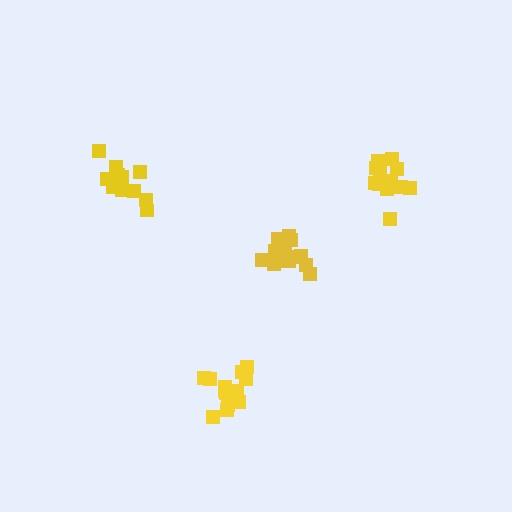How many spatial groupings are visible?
There are 4 spatial groupings.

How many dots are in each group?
Group 1: 18 dots, Group 2: 14 dots, Group 3: 13 dots, Group 4: 14 dots (59 total).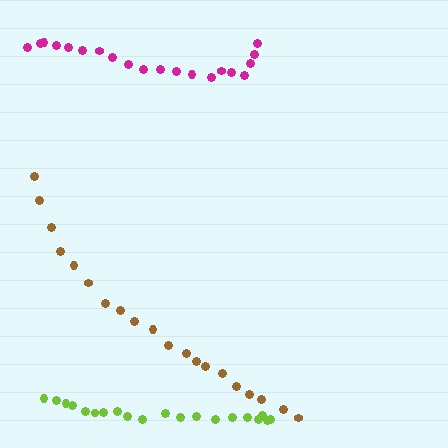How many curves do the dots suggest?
There are 3 distinct paths.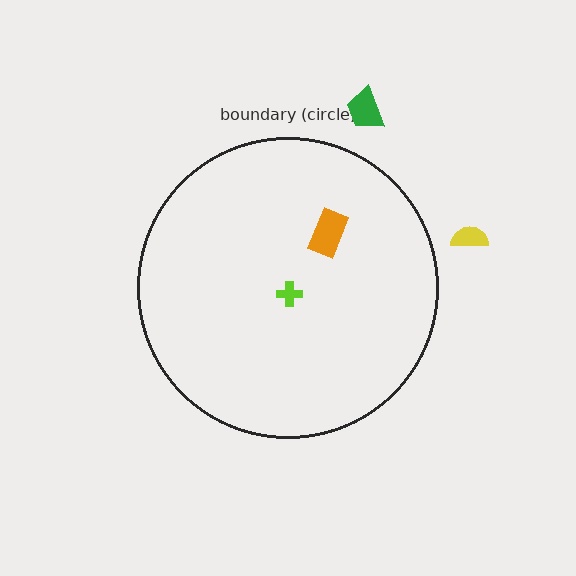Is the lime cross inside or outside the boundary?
Inside.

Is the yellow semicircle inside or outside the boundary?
Outside.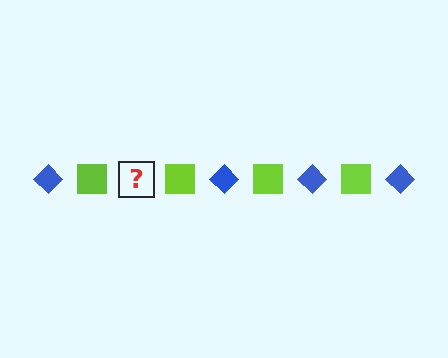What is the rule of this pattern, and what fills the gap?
The rule is that the pattern alternates between blue diamond and lime square. The gap should be filled with a blue diamond.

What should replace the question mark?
The question mark should be replaced with a blue diamond.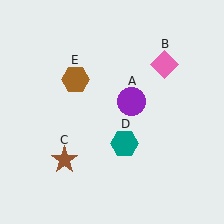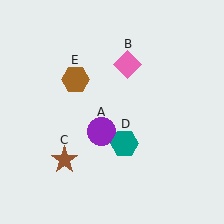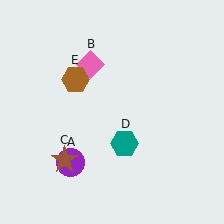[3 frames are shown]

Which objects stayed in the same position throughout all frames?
Brown star (object C) and teal hexagon (object D) and brown hexagon (object E) remained stationary.